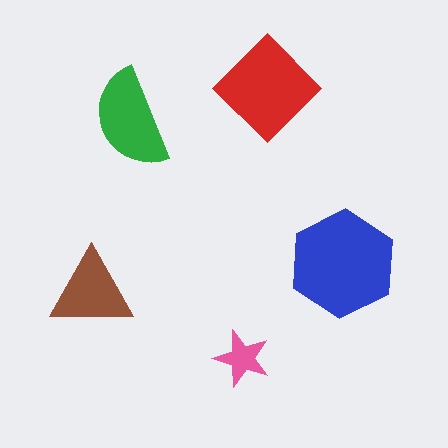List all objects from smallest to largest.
The pink star, the brown triangle, the green semicircle, the red diamond, the blue hexagon.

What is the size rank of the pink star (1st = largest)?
5th.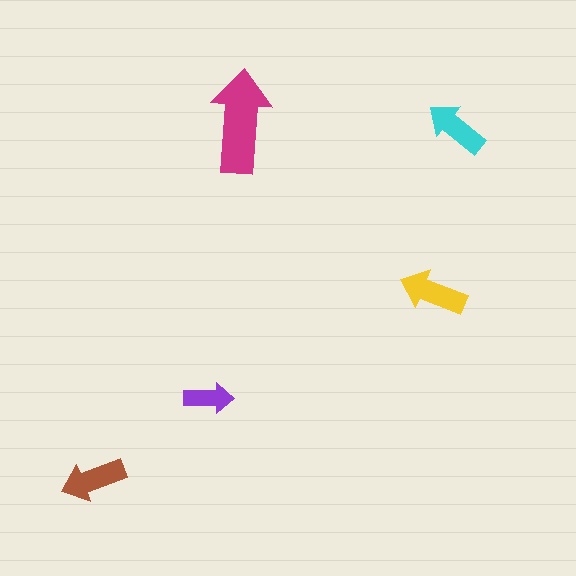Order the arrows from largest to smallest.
the magenta one, the yellow one, the brown one, the cyan one, the purple one.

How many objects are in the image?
There are 5 objects in the image.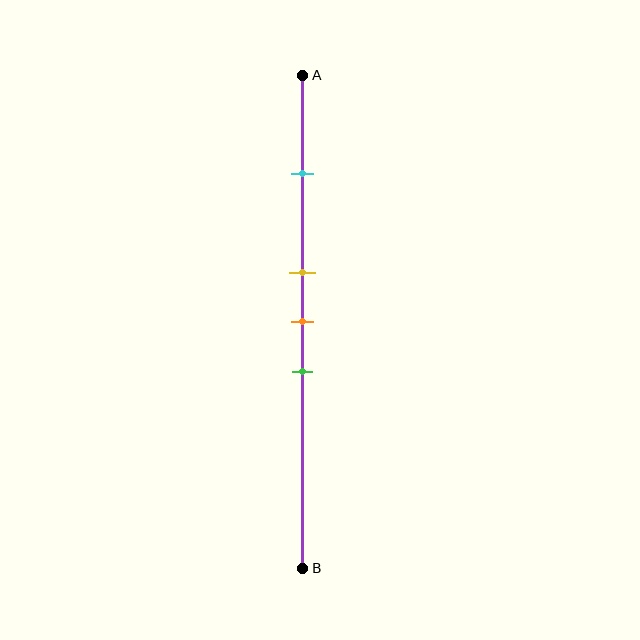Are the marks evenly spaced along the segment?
No, the marks are not evenly spaced.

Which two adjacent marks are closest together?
The yellow and orange marks are the closest adjacent pair.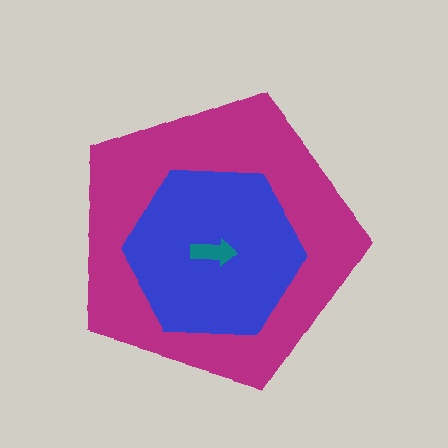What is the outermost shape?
The magenta pentagon.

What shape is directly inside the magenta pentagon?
The blue hexagon.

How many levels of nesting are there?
3.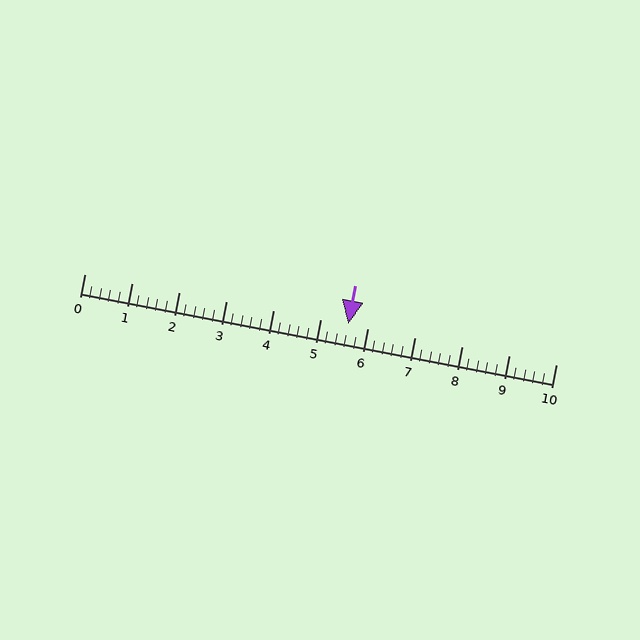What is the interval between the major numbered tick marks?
The major tick marks are spaced 1 units apart.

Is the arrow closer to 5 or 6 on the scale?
The arrow is closer to 6.